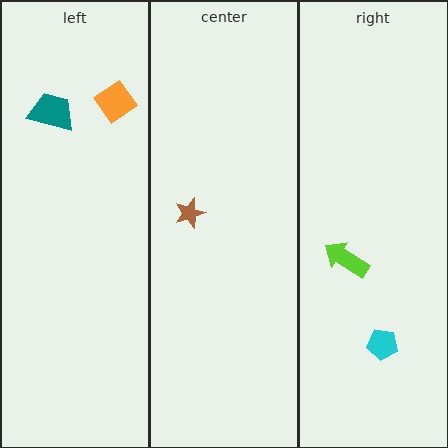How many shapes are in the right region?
2.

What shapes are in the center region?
The brown star.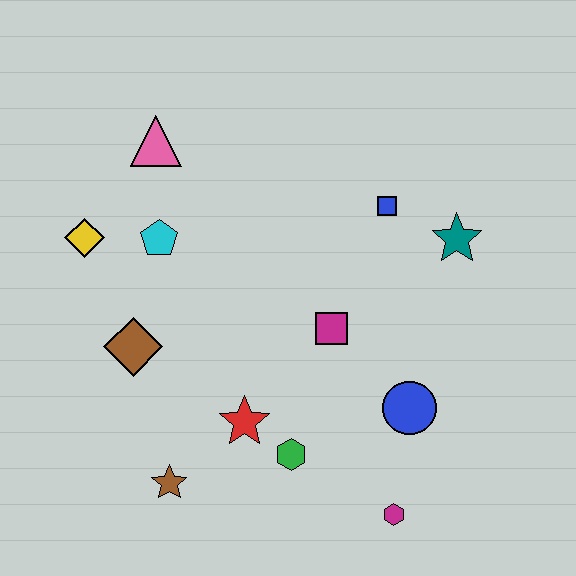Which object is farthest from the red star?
The pink triangle is farthest from the red star.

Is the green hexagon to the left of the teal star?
Yes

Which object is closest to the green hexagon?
The red star is closest to the green hexagon.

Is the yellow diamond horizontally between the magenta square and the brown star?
No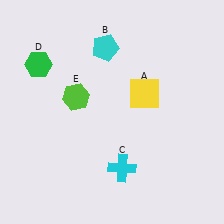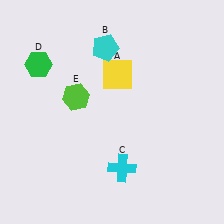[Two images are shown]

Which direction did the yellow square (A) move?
The yellow square (A) moved left.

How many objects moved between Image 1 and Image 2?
1 object moved between the two images.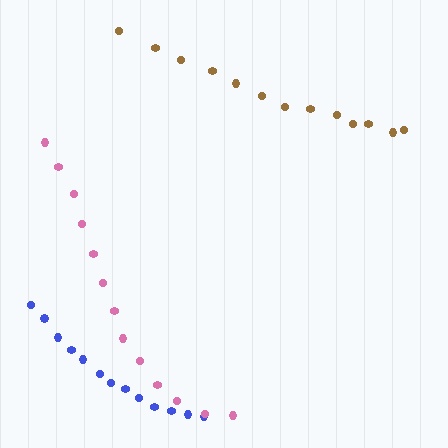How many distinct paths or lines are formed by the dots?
There are 3 distinct paths.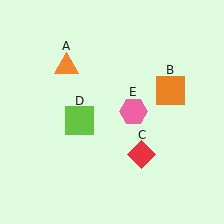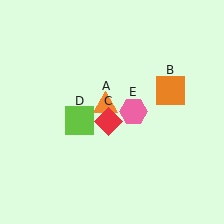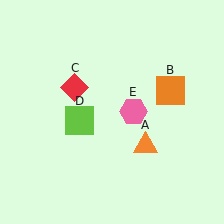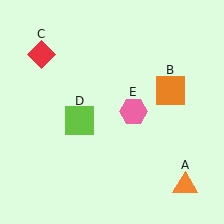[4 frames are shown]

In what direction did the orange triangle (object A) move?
The orange triangle (object A) moved down and to the right.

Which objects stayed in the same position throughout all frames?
Orange square (object B) and lime square (object D) and pink hexagon (object E) remained stationary.